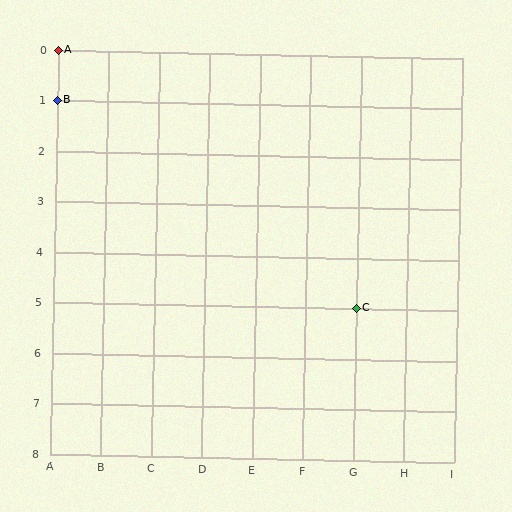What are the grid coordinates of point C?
Point C is at grid coordinates (G, 5).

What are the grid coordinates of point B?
Point B is at grid coordinates (A, 1).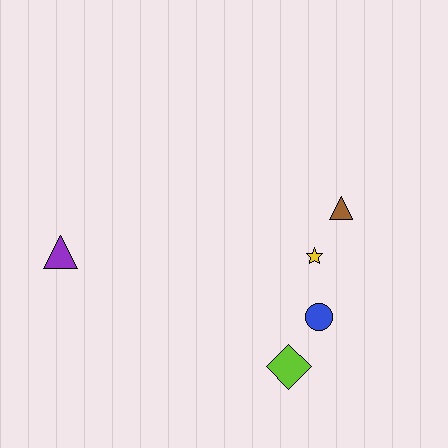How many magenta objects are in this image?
There are no magenta objects.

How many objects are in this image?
There are 5 objects.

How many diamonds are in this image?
There is 1 diamond.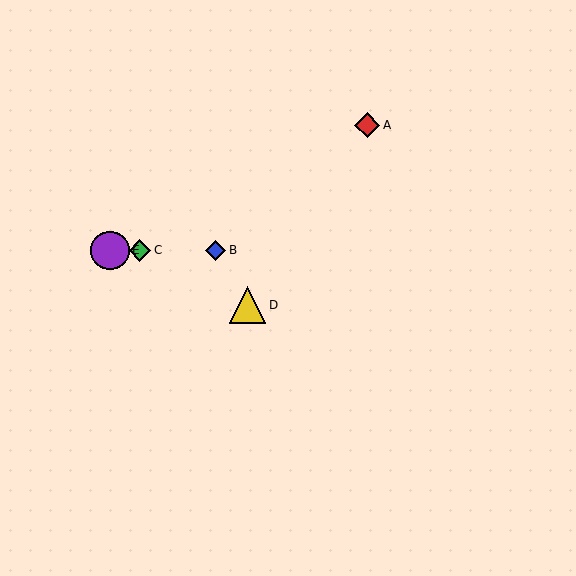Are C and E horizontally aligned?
Yes, both are at y≈250.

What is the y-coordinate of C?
Object C is at y≈250.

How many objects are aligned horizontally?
3 objects (B, C, E) are aligned horizontally.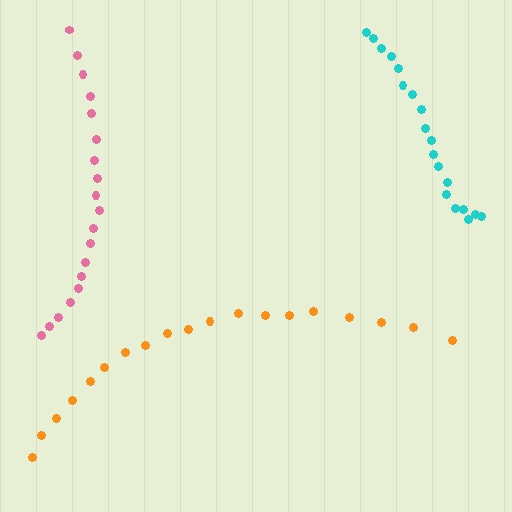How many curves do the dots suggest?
There are 3 distinct paths.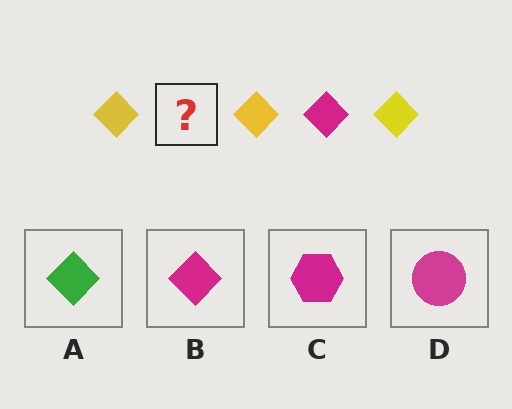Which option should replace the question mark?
Option B.